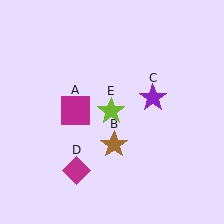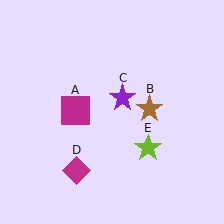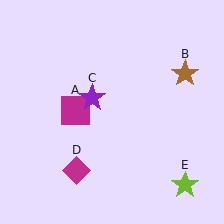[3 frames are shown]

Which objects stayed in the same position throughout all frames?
Magenta square (object A) and magenta diamond (object D) remained stationary.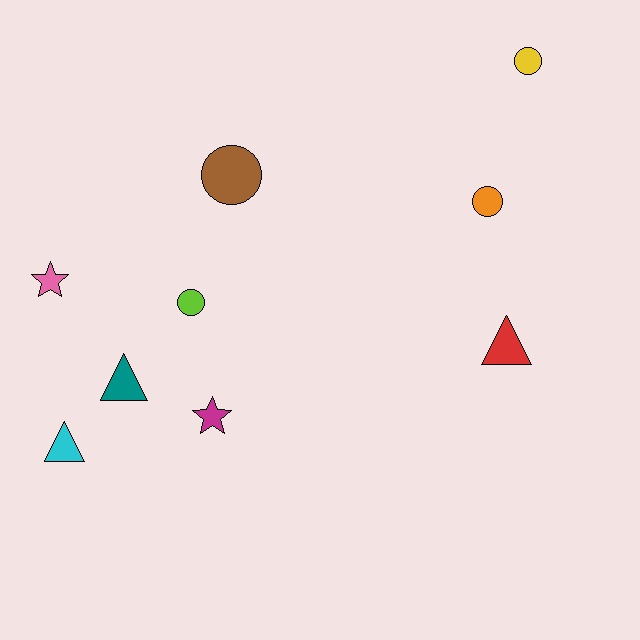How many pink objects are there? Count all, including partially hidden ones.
There is 1 pink object.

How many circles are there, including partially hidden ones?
There are 4 circles.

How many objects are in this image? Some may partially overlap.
There are 9 objects.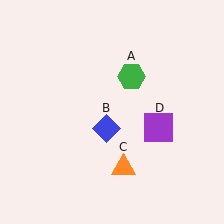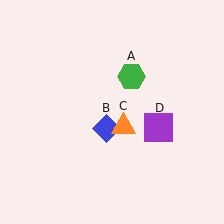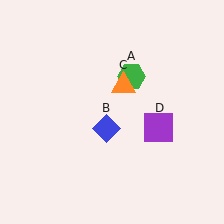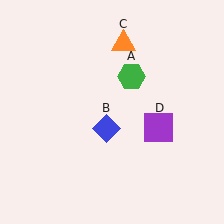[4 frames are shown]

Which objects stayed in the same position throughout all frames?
Green hexagon (object A) and blue diamond (object B) and purple square (object D) remained stationary.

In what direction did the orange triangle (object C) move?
The orange triangle (object C) moved up.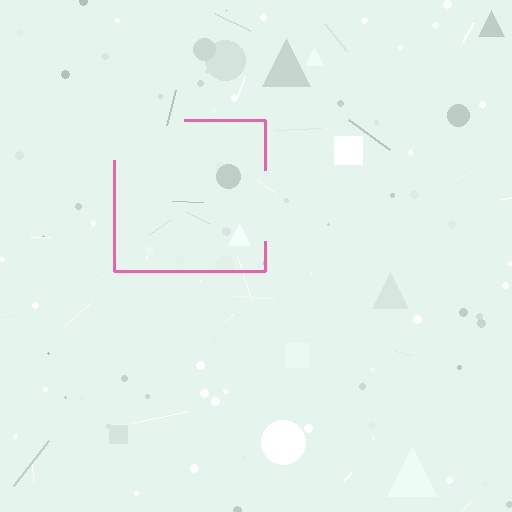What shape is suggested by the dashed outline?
The dashed outline suggests a square.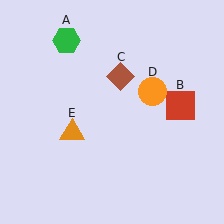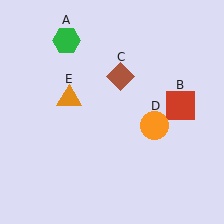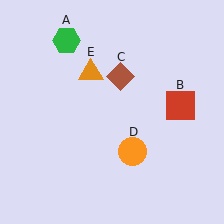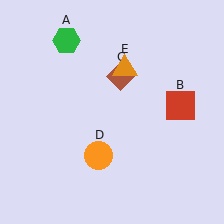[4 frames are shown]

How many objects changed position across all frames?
2 objects changed position: orange circle (object D), orange triangle (object E).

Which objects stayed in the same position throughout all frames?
Green hexagon (object A) and red square (object B) and brown diamond (object C) remained stationary.